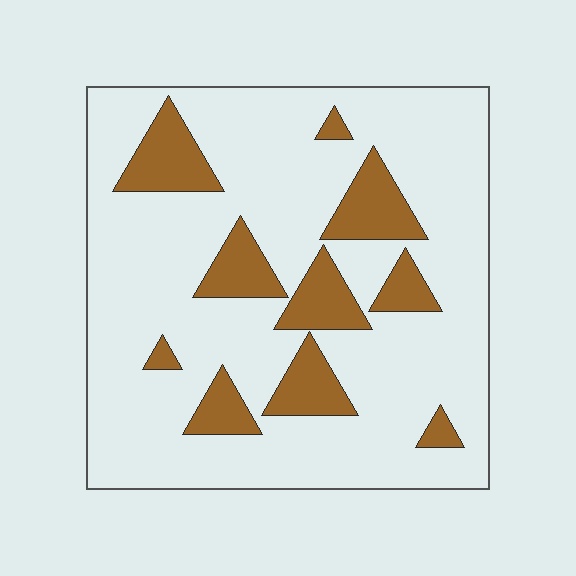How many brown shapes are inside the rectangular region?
10.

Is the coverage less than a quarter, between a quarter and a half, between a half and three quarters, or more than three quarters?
Less than a quarter.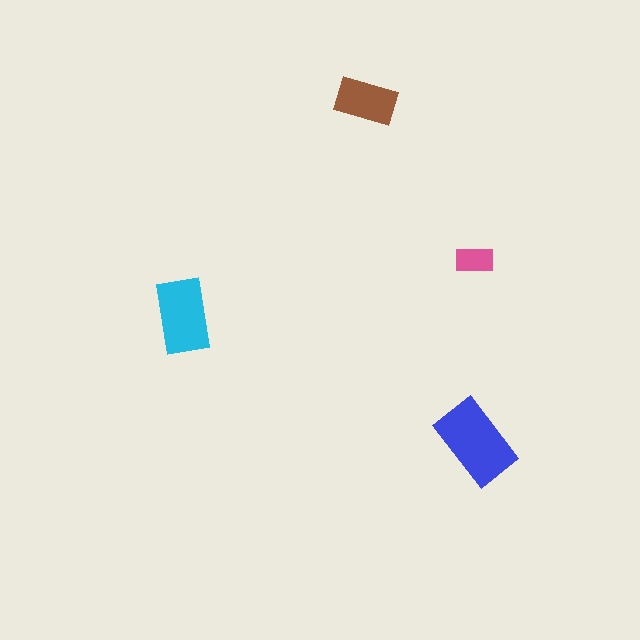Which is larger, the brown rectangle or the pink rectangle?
The brown one.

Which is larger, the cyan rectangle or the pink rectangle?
The cyan one.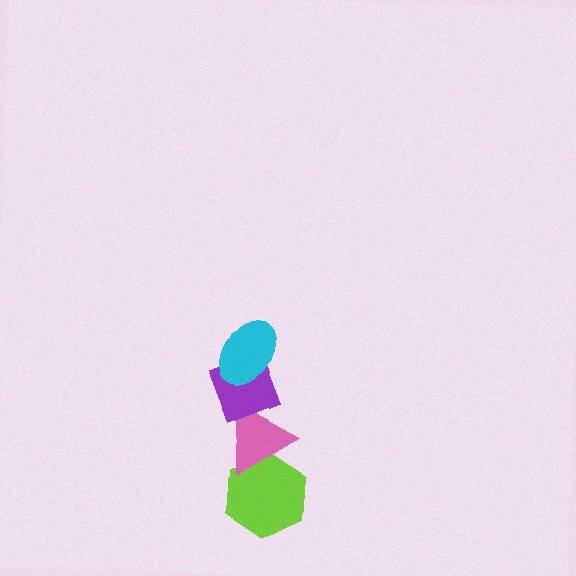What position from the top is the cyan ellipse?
The cyan ellipse is 1st from the top.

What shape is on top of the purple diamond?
The cyan ellipse is on top of the purple diamond.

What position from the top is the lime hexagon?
The lime hexagon is 4th from the top.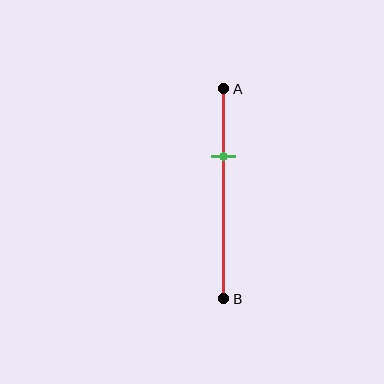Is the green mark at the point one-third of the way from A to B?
Yes, the mark is approximately at the one-third point.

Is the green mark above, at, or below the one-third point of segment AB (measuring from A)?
The green mark is approximately at the one-third point of segment AB.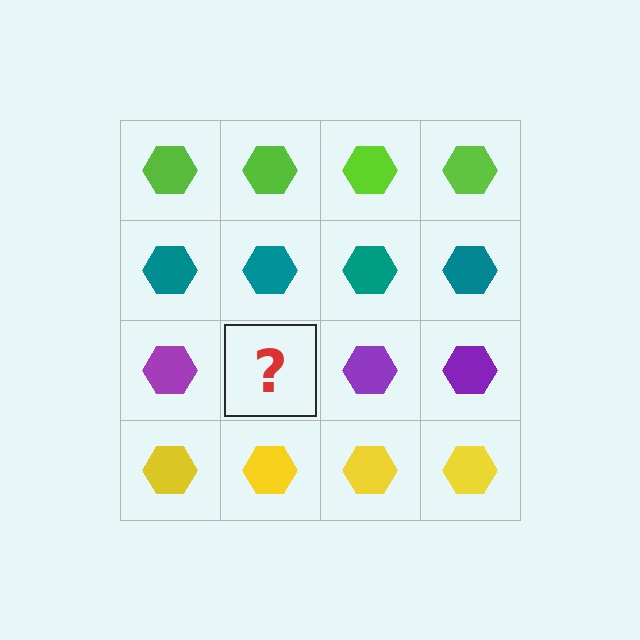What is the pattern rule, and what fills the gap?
The rule is that each row has a consistent color. The gap should be filled with a purple hexagon.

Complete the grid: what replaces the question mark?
The question mark should be replaced with a purple hexagon.